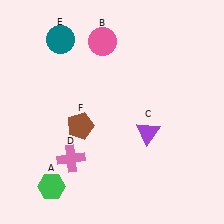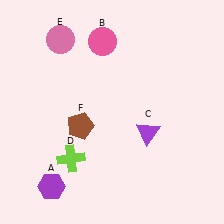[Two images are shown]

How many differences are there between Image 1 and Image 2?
There are 3 differences between the two images.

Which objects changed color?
A changed from green to purple. D changed from pink to lime. E changed from teal to pink.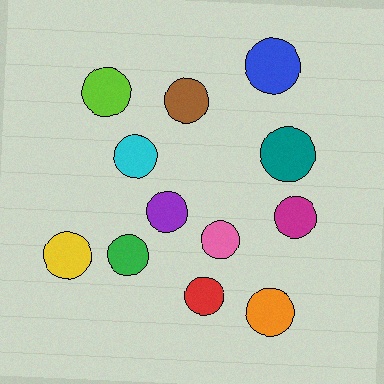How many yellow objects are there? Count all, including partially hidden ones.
There is 1 yellow object.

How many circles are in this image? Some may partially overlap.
There are 12 circles.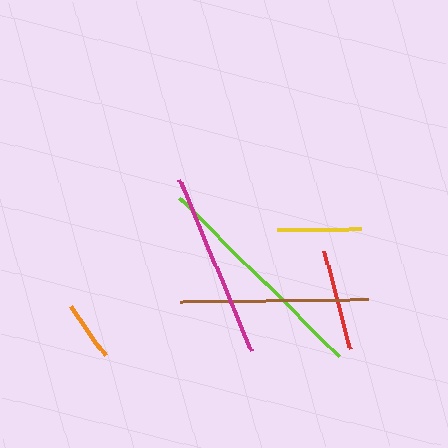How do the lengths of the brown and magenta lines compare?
The brown and magenta lines are approximately the same length.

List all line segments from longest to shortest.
From longest to shortest: lime, brown, magenta, red, yellow, orange.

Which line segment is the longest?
The lime line is the longest at approximately 225 pixels.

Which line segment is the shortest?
The orange line is the shortest at approximately 60 pixels.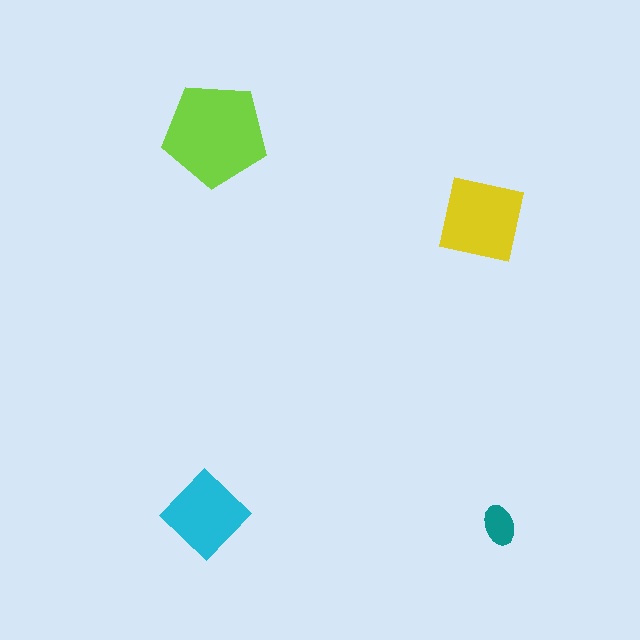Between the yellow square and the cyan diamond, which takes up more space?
The yellow square.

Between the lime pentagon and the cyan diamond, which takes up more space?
The lime pentagon.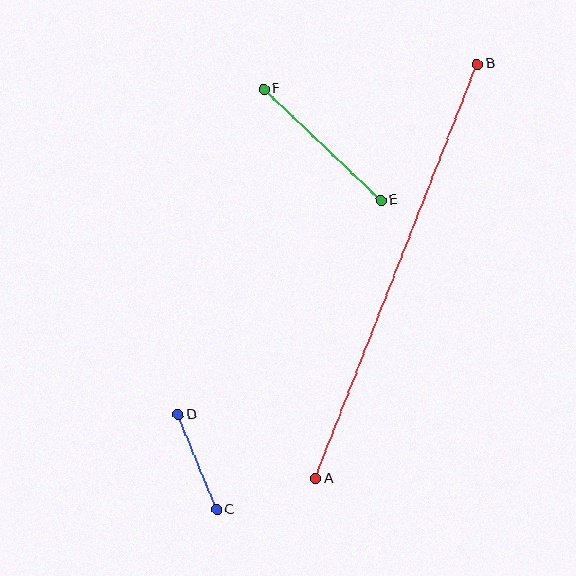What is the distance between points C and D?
The distance is approximately 102 pixels.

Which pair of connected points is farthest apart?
Points A and B are farthest apart.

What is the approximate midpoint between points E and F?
The midpoint is at approximately (323, 145) pixels.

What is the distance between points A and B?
The distance is approximately 445 pixels.